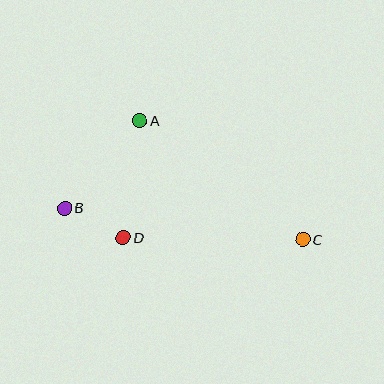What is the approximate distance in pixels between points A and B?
The distance between A and B is approximately 116 pixels.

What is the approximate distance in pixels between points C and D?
The distance between C and D is approximately 180 pixels.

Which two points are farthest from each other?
Points B and C are farthest from each other.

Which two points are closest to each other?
Points B and D are closest to each other.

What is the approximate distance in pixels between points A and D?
The distance between A and D is approximately 118 pixels.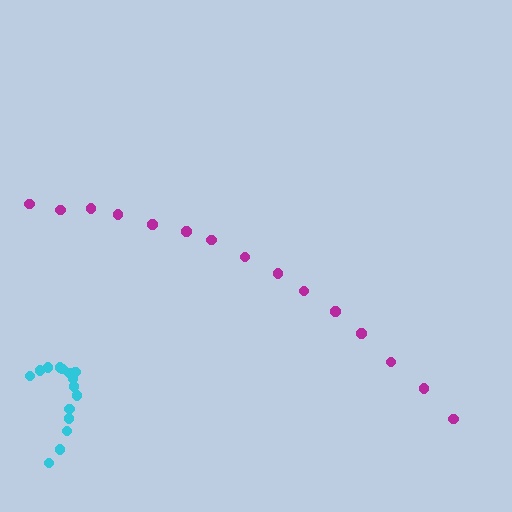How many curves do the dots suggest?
There are 2 distinct paths.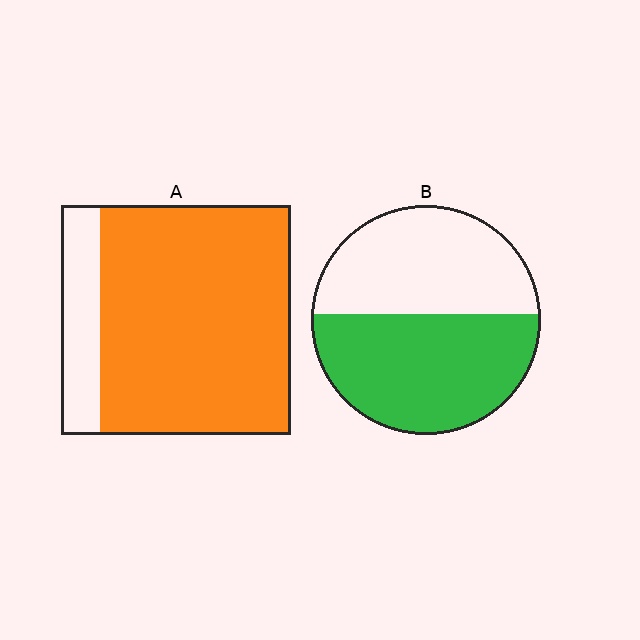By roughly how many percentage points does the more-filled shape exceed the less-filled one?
By roughly 30 percentage points (A over B).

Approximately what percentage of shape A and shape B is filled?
A is approximately 85% and B is approximately 55%.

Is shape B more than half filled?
Roughly half.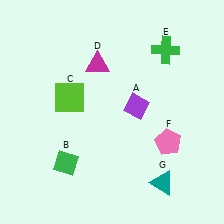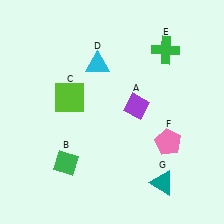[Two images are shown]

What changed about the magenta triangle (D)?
In Image 1, D is magenta. In Image 2, it changed to cyan.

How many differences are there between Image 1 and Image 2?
There is 1 difference between the two images.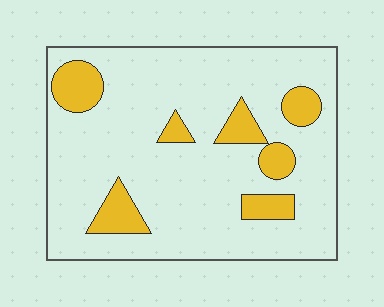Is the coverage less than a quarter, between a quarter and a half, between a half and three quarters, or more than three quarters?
Less than a quarter.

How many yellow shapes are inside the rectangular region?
7.